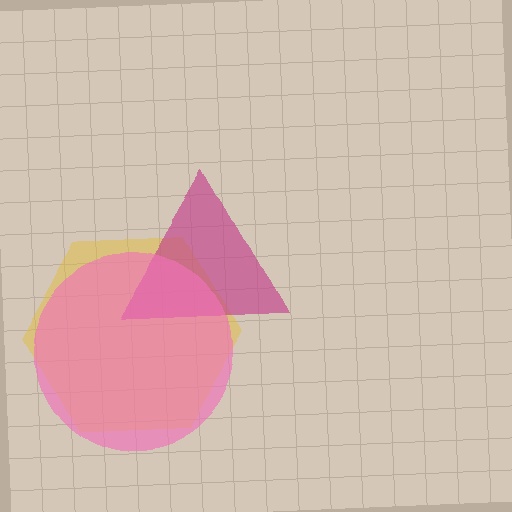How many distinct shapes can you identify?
There are 3 distinct shapes: a yellow hexagon, a magenta triangle, a pink circle.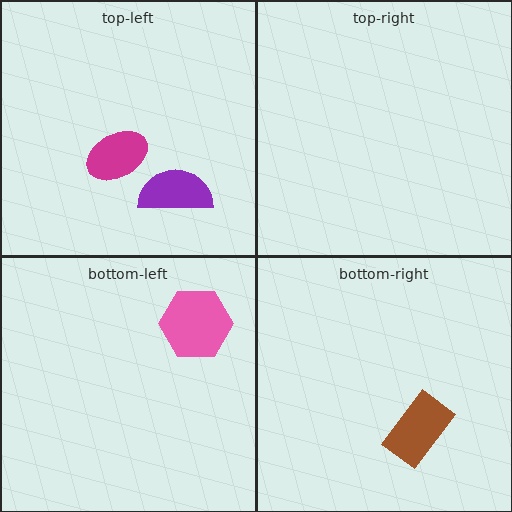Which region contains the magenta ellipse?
The top-left region.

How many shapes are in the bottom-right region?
1.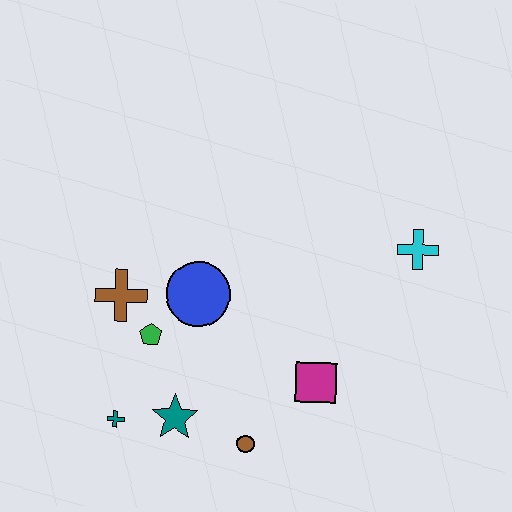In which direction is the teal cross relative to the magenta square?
The teal cross is to the left of the magenta square.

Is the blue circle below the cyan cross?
Yes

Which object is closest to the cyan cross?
The magenta square is closest to the cyan cross.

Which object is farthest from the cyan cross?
The teal cross is farthest from the cyan cross.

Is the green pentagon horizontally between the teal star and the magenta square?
No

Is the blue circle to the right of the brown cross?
Yes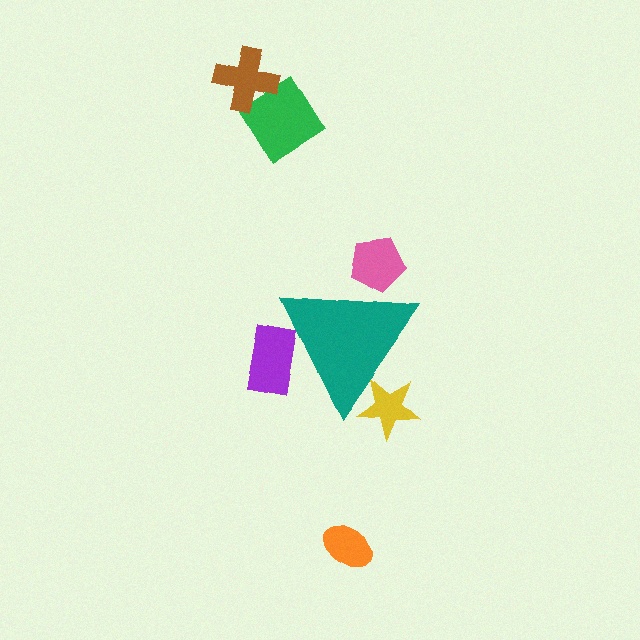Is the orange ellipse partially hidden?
No, the orange ellipse is fully visible.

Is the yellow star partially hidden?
Yes, the yellow star is partially hidden behind the teal triangle.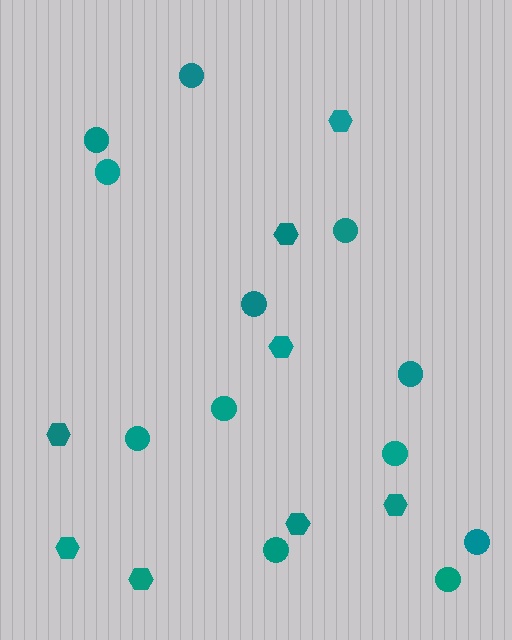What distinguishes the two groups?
There are 2 groups: one group of hexagons (8) and one group of circles (12).